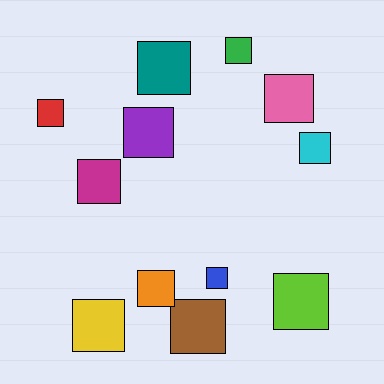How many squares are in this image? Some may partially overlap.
There are 12 squares.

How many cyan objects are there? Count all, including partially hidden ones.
There is 1 cyan object.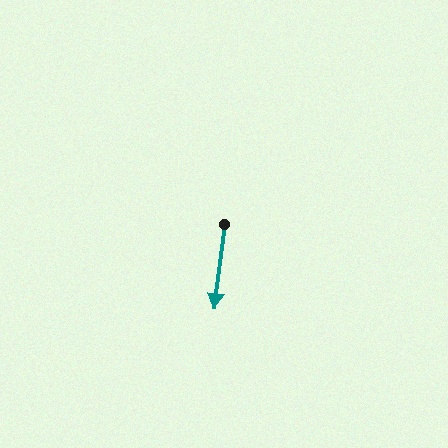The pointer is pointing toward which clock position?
Roughly 6 o'clock.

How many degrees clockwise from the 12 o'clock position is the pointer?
Approximately 187 degrees.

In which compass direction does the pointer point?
South.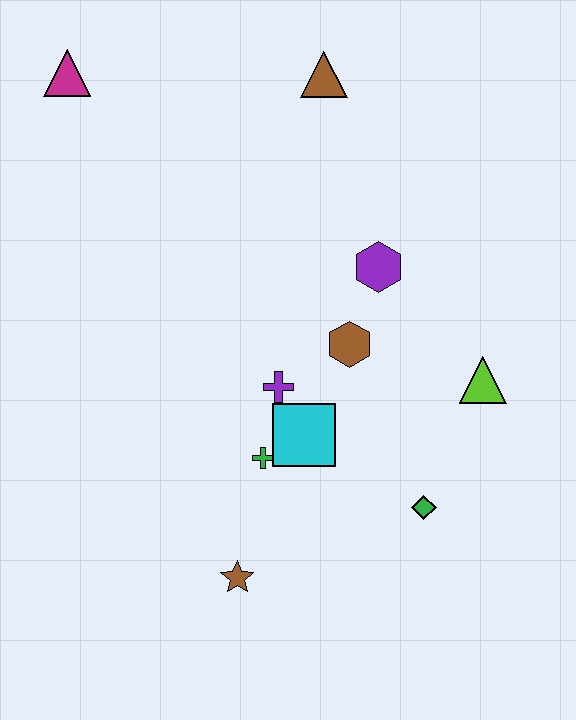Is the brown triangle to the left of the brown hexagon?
Yes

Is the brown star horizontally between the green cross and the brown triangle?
No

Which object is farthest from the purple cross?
The magenta triangle is farthest from the purple cross.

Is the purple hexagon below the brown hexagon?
No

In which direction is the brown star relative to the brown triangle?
The brown star is below the brown triangle.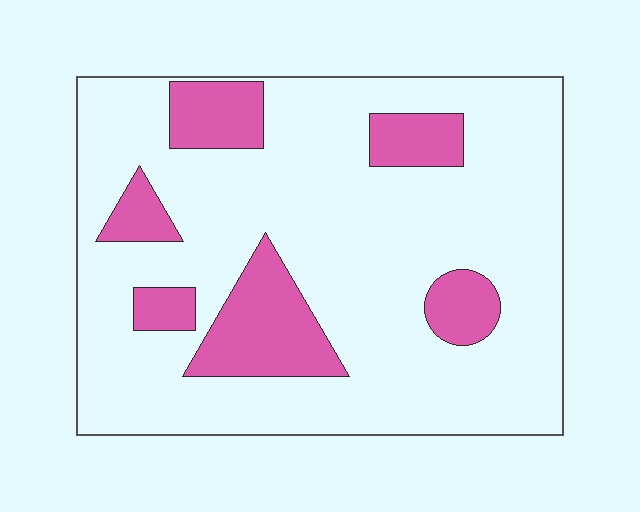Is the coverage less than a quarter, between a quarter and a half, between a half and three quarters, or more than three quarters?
Less than a quarter.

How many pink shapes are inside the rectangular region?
6.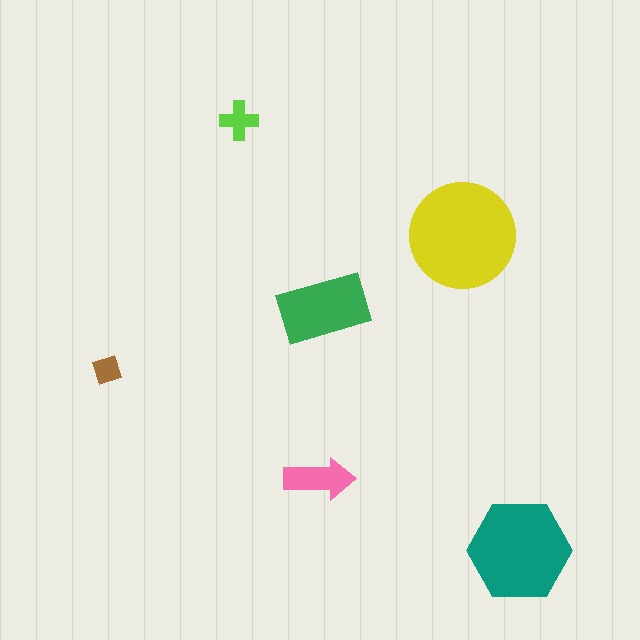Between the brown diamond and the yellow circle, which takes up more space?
The yellow circle.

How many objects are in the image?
There are 6 objects in the image.